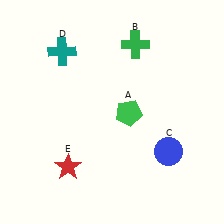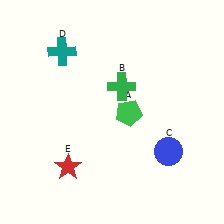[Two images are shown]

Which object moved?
The green cross (B) moved down.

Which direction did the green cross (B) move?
The green cross (B) moved down.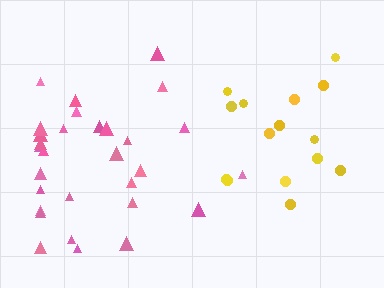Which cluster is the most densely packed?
Yellow.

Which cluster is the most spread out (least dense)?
Pink.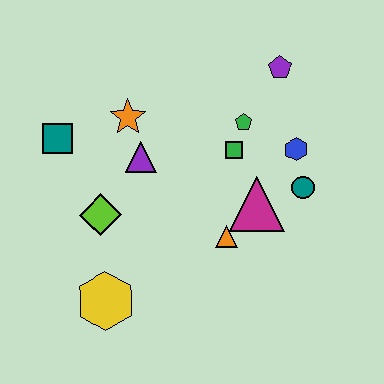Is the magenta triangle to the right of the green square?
Yes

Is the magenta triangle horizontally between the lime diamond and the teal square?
No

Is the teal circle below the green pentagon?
Yes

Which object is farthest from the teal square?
The teal circle is farthest from the teal square.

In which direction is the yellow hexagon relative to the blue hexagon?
The yellow hexagon is to the left of the blue hexagon.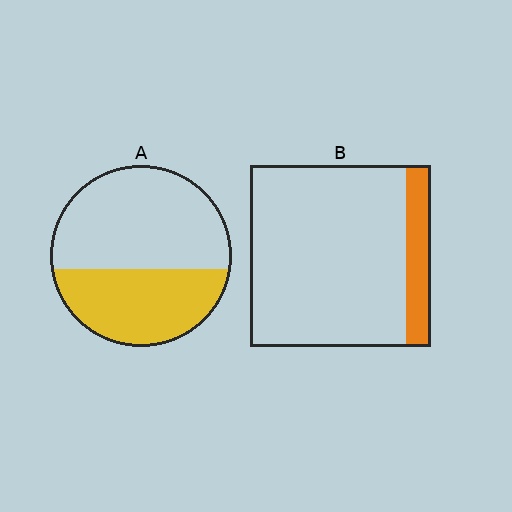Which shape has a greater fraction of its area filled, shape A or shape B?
Shape A.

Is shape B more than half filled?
No.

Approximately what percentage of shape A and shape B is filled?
A is approximately 40% and B is approximately 15%.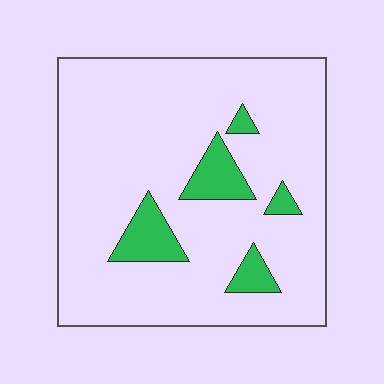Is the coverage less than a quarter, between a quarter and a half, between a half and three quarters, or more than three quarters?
Less than a quarter.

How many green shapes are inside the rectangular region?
5.